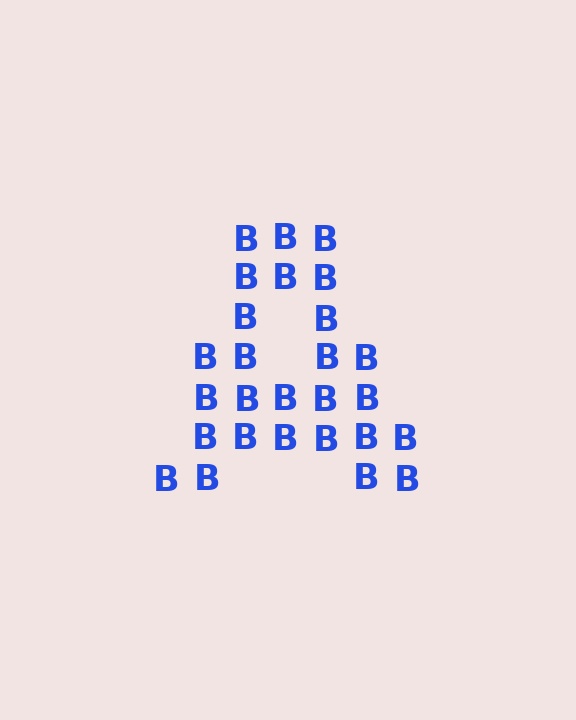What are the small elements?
The small elements are letter B's.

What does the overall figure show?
The overall figure shows the letter A.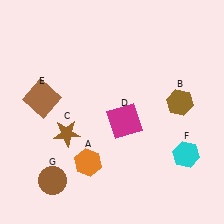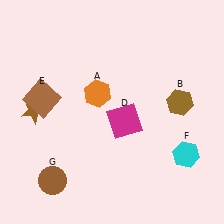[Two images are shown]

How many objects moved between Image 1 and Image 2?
2 objects moved between the two images.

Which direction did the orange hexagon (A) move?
The orange hexagon (A) moved up.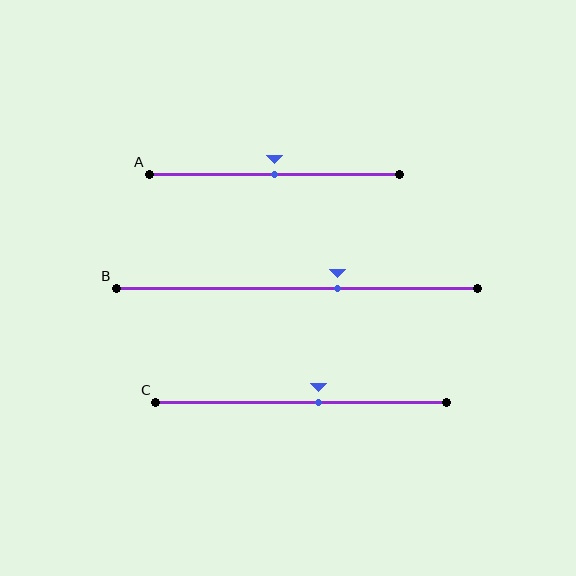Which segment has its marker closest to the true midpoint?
Segment A has its marker closest to the true midpoint.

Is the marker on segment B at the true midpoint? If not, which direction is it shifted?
No, the marker on segment B is shifted to the right by about 11% of the segment length.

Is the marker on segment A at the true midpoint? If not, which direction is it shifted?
Yes, the marker on segment A is at the true midpoint.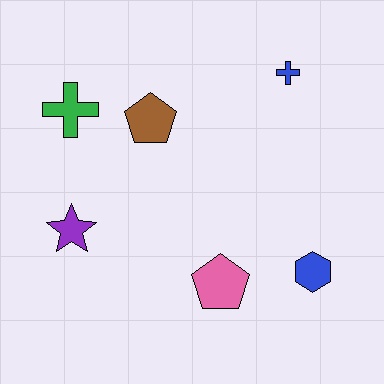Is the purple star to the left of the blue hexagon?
Yes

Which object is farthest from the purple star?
The blue cross is farthest from the purple star.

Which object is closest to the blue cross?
The brown pentagon is closest to the blue cross.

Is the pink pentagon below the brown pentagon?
Yes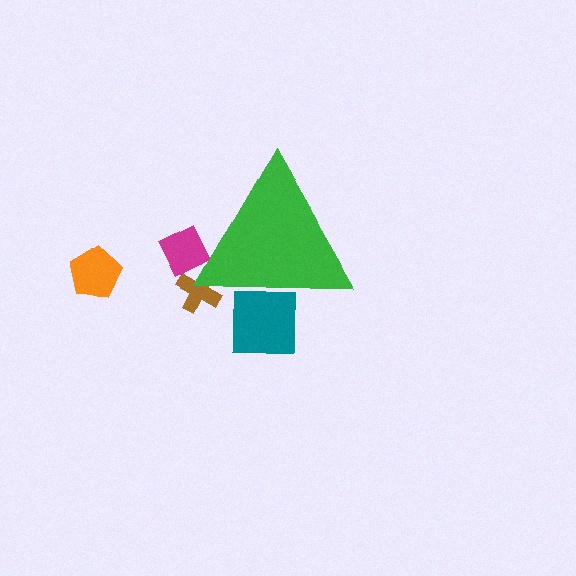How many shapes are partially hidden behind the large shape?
3 shapes are partially hidden.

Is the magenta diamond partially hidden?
Yes, the magenta diamond is partially hidden behind the green triangle.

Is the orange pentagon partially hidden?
No, the orange pentagon is fully visible.